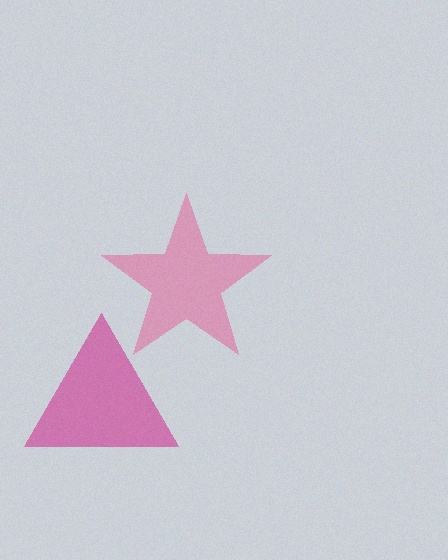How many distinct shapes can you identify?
There are 2 distinct shapes: a pink star, a magenta triangle.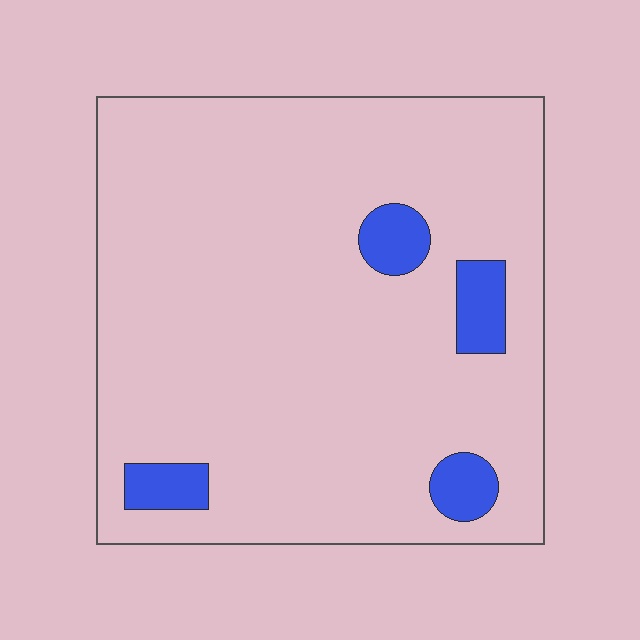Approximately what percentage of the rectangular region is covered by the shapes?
Approximately 10%.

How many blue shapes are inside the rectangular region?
4.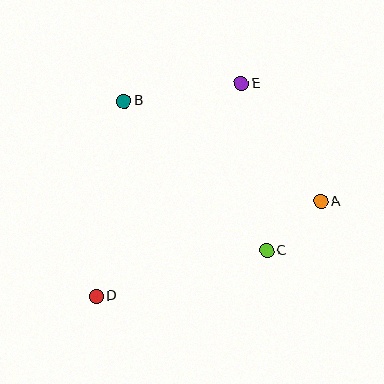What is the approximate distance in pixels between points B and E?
The distance between B and E is approximately 119 pixels.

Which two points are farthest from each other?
Points D and E are farthest from each other.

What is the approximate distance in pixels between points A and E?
The distance between A and E is approximately 142 pixels.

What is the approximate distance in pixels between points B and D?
The distance between B and D is approximately 197 pixels.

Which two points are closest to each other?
Points A and C are closest to each other.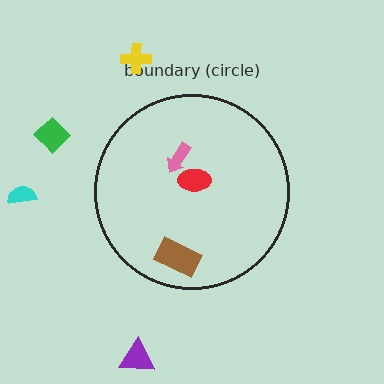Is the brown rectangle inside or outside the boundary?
Inside.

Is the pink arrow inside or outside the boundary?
Inside.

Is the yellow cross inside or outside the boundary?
Outside.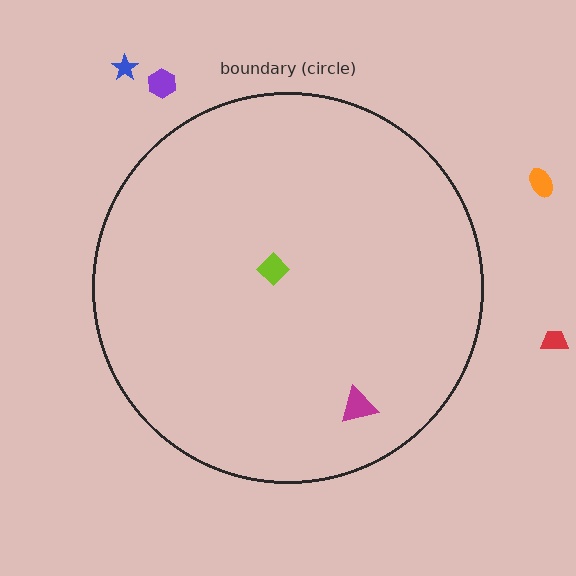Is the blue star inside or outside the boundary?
Outside.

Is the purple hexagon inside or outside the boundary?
Outside.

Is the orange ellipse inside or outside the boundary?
Outside.